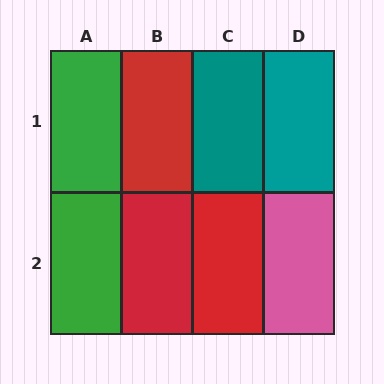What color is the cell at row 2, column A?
Green.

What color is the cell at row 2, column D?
Pink.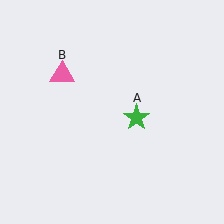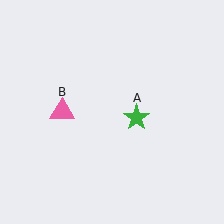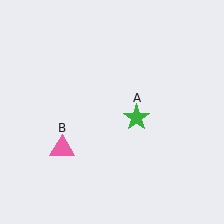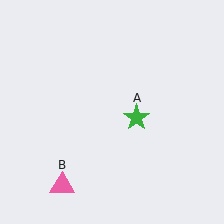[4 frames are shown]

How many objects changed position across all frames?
1 object changed position: pink triangle (object B).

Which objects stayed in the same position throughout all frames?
Green star (object A) remained stationary.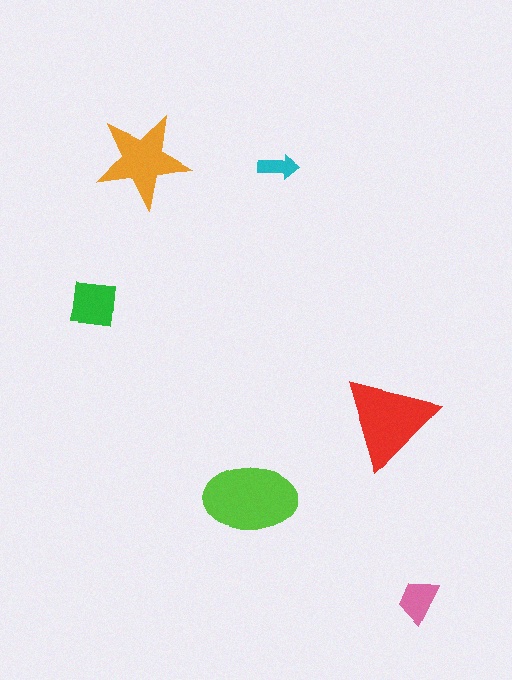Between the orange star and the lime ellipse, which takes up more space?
The lime ellipse.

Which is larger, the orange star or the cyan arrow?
The orange star.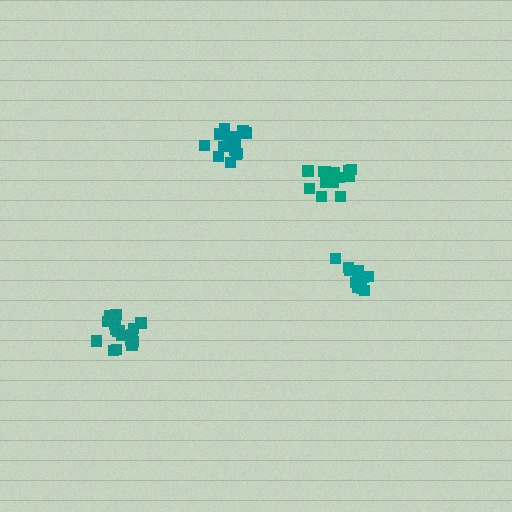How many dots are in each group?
Group 1: 12 dots, Group 2: 14 dots, Group 3: 18 dots, Group 4: 18 dots (62 total).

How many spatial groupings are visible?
There are 4 spatial groupings.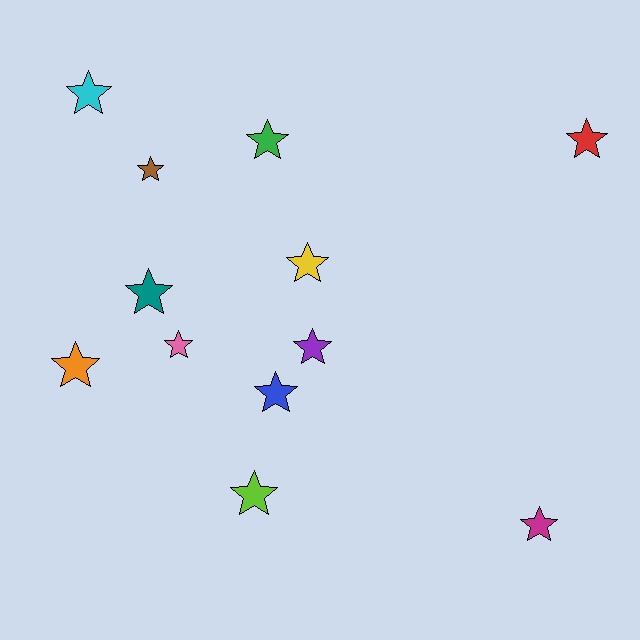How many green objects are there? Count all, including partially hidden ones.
There is 1 green object.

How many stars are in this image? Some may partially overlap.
There are 12 stars.